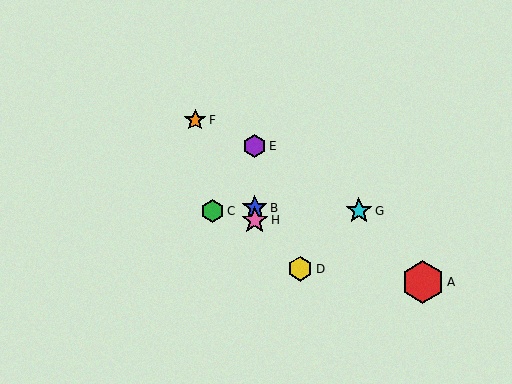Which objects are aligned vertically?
Objects B, E, H are aligned vertically.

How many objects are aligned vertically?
3 objects (B, E, H) are aligned vertically.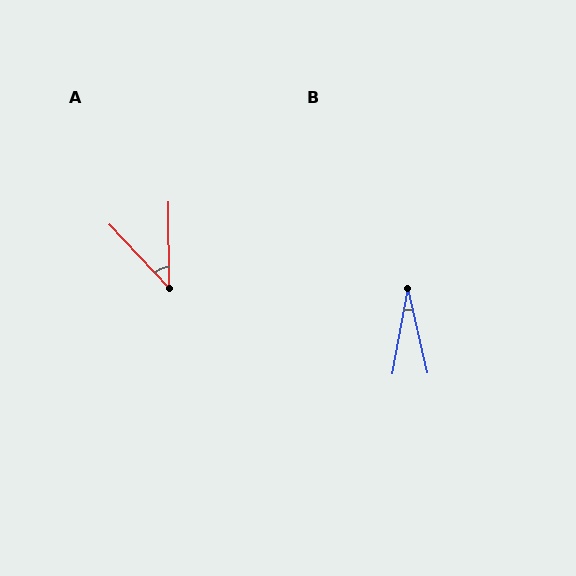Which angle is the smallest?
B, at approximately 24 degrees.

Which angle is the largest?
A, at approximately 42 degrees.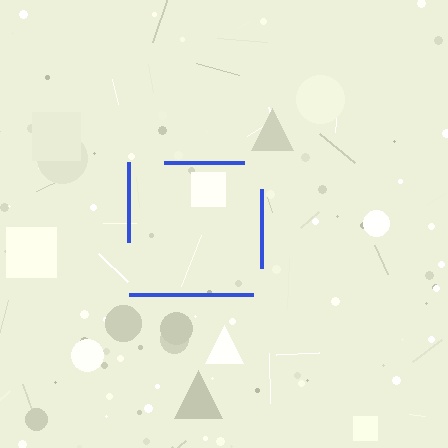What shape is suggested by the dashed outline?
The dashed outline suggests a square.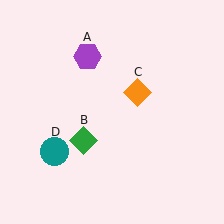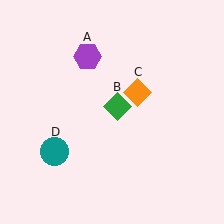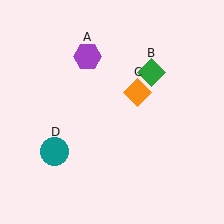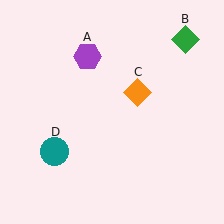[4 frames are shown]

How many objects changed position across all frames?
1 object changed position: green diamond (object B).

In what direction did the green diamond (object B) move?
The green diamond (object B) moved up and to the right.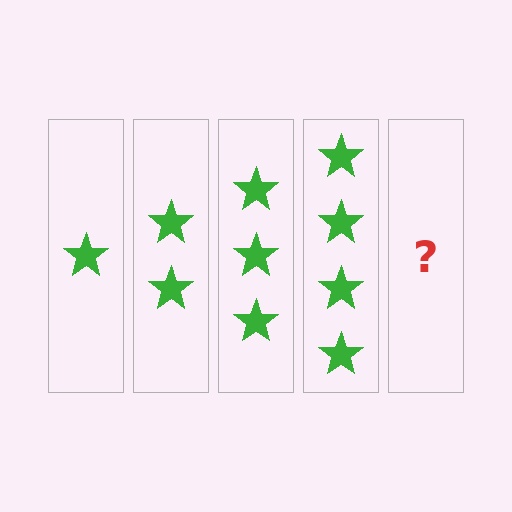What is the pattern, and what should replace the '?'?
The pattern is that each step adds one more star. The '?' should be 5 stars.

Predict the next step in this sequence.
The next step is 5 stars.